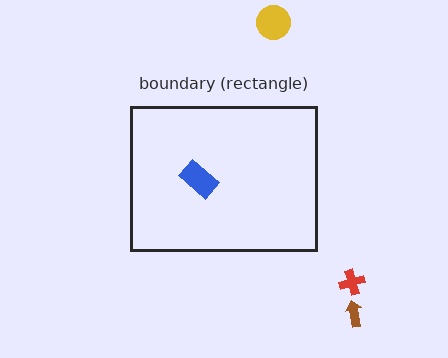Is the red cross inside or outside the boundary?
Outside.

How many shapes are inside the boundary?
1 inside, 3 outside.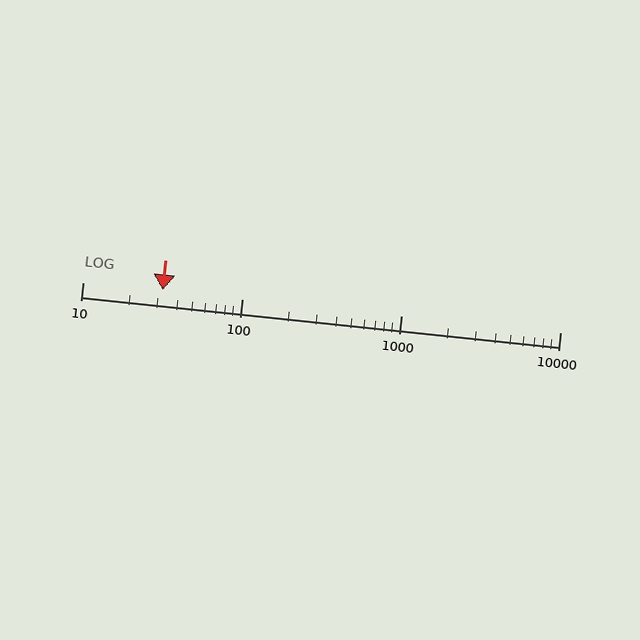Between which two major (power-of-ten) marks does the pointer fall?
The pointer is between 10 and 100.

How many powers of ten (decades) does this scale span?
The scale spans 3 decades, from 10 to 10000.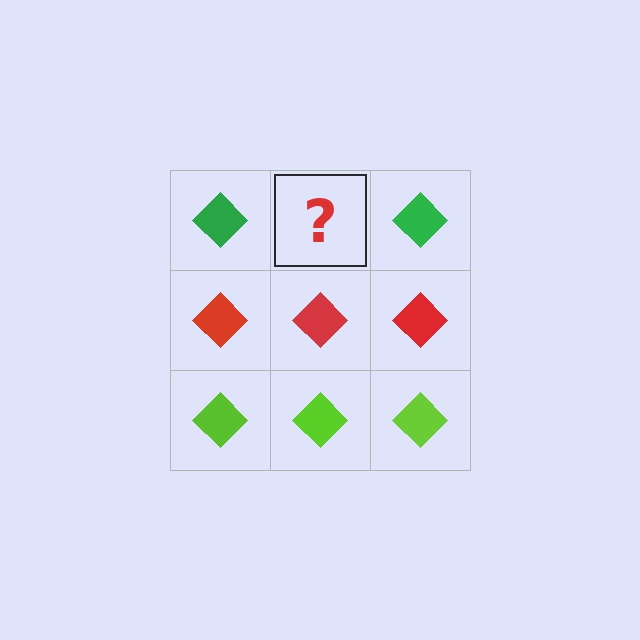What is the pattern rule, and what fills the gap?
The rule is that each row has a consistent color. The gap should be filled with a green diamond.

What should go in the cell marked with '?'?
The missing cell should contain a green diamond.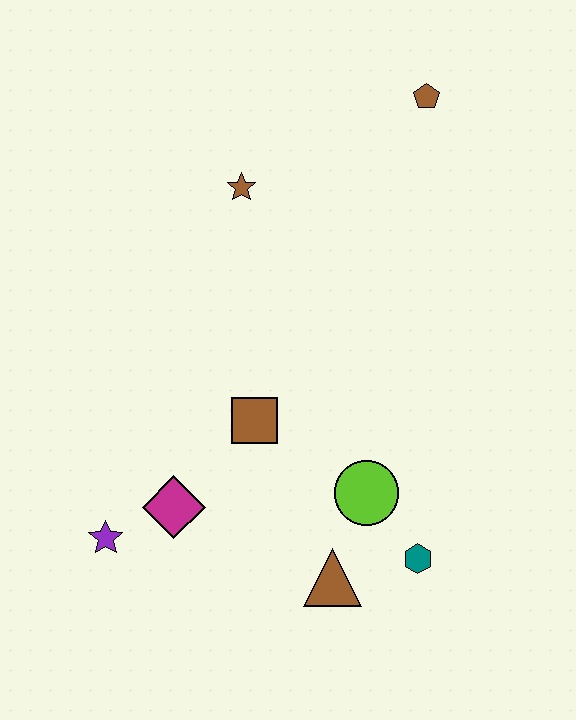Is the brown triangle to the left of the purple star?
No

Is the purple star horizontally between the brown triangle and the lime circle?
No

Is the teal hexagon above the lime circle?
No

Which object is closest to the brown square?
The magenta diamond is closest to the brown square.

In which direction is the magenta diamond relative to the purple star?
The magenta diamond is to the right of the purple star.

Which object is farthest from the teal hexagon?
The brown pentagon is farthest from the teal hexagon.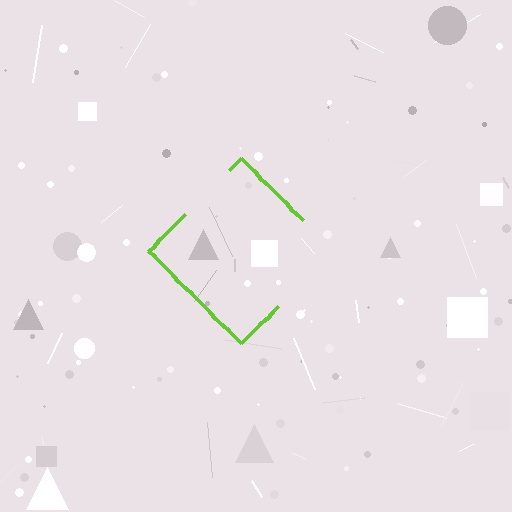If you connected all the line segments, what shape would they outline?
They would outline a diamond.